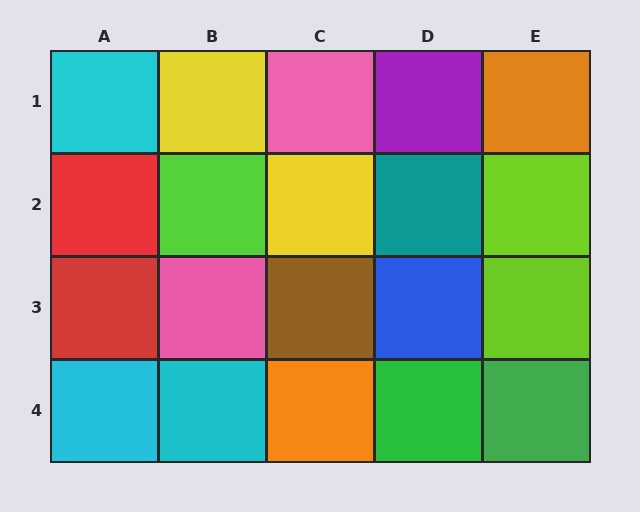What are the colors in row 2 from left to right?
Red, lime, yellow, teal, lime.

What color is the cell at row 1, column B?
Yellow.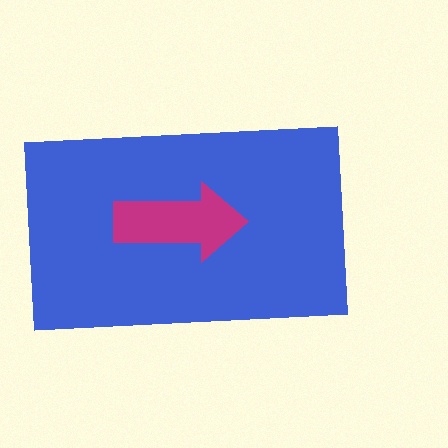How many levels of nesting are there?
2.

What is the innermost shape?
The magenta arrow.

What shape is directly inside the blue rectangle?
The magenta arrow.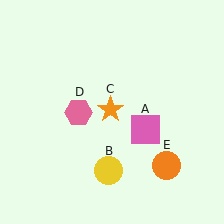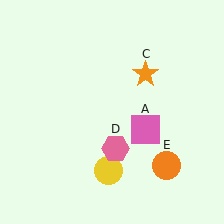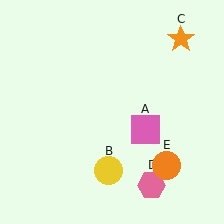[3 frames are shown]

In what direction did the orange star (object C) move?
The orange star (object C) moved up and to the right.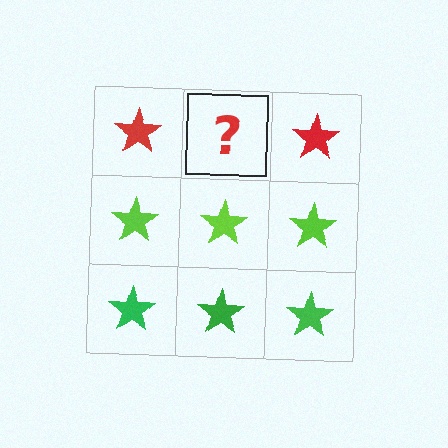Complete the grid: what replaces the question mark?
The question mark should be replaced with a red star.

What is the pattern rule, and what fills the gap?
The rule is that each row has a consistent color. The gap should be filled with a red star.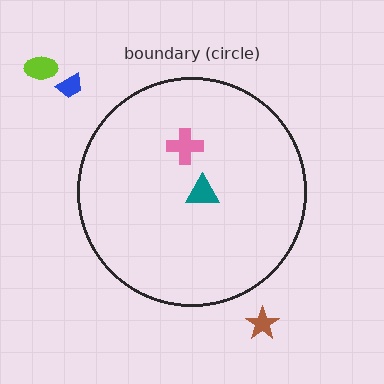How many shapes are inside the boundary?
2 inside, 3 outside.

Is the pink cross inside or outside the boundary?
Inside.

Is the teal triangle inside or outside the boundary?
Inside.